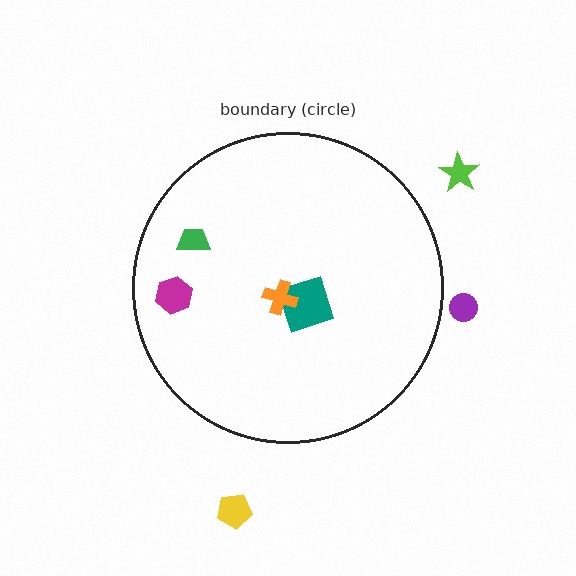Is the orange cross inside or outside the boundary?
Inside.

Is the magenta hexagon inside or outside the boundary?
Inside.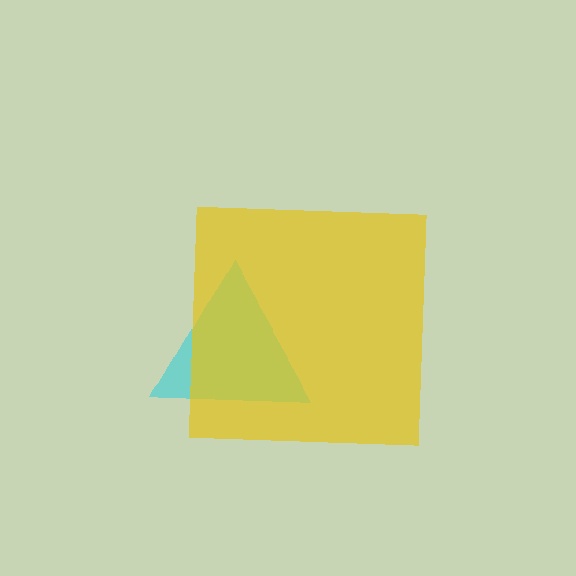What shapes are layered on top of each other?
The layered shapes are: a cyan triangle, a yellow square.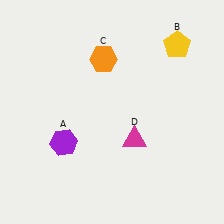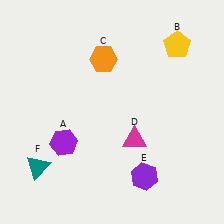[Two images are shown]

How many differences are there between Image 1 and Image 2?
There are 2 differences between the two images.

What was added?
A purple hexagon (E), a teal triangle (F) were added in Image 2.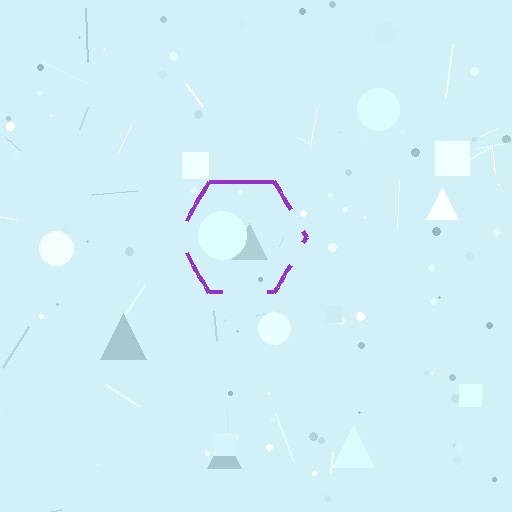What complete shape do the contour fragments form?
The contour fragments form a hexagon.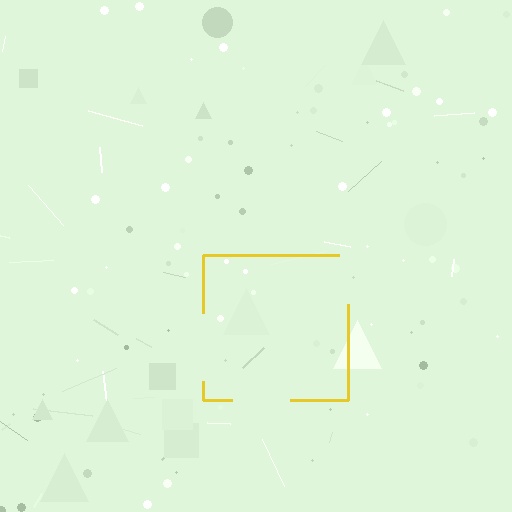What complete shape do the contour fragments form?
The contour fragments form a square.